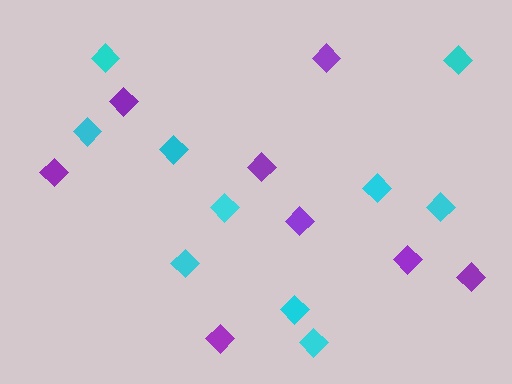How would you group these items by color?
There are 2 groups: one group of purple diamonds (8) and one group of cyan diamonds (10).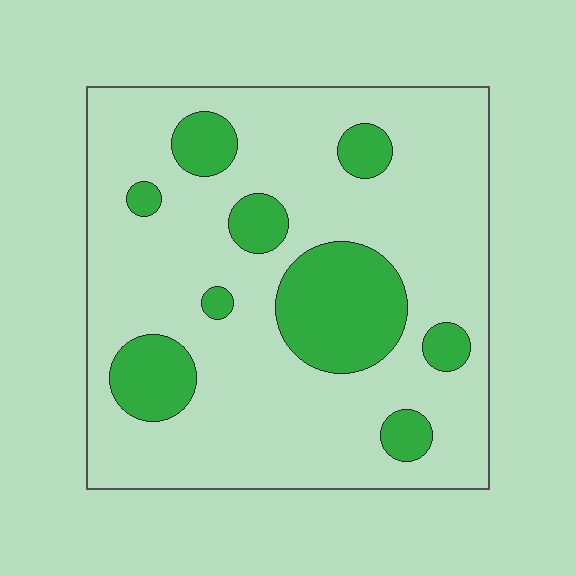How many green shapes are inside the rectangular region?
9.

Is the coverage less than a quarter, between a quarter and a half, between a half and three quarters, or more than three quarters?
Less than a quarter.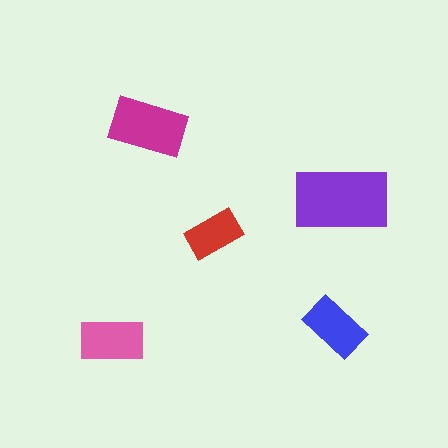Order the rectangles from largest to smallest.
the purple one, the magenta one, the pink one, the blue one, the red one.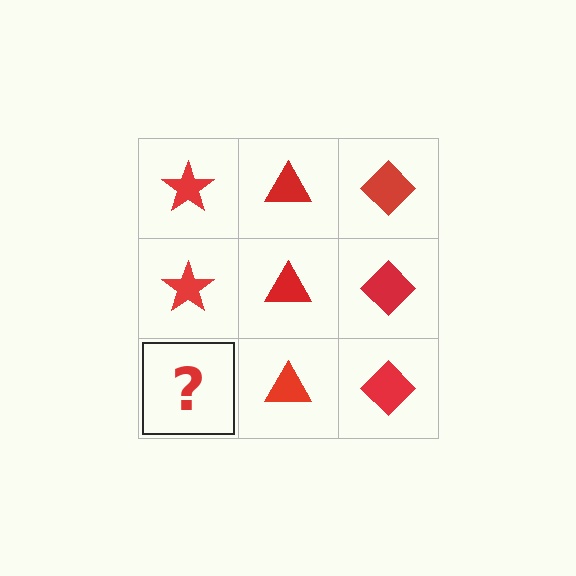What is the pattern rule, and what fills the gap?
The rule is that each column has a consistent shape. The gap should be filled with a red star.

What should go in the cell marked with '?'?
The missing cell should contain a red star.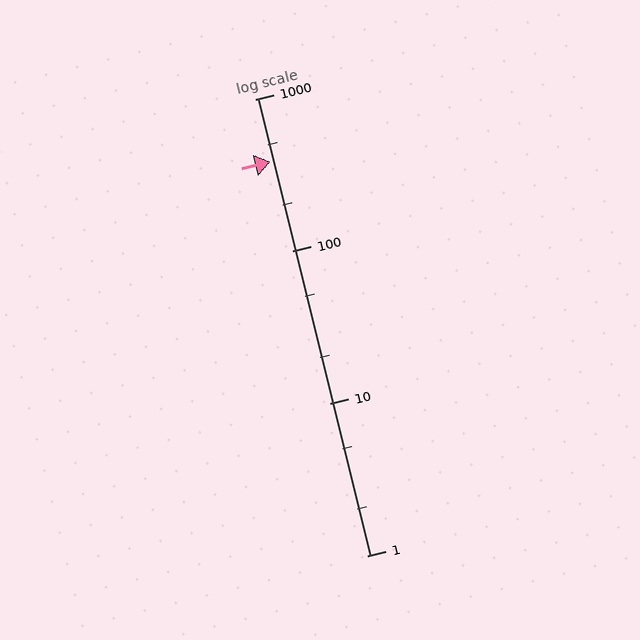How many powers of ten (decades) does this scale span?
The scale spans 3 decades, from 1 to 1000.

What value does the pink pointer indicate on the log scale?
The pointer indicates approximately 390.